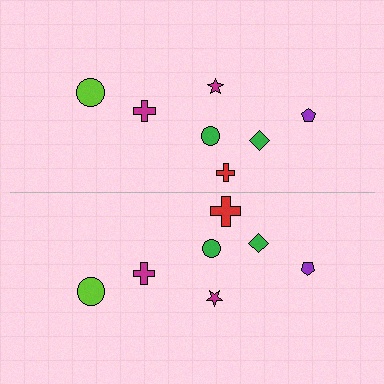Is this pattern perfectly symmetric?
No, the pattern is not perfectly symmetric. The red cross on the bottom side has a different size than its mirror counterpart.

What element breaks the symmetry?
The red cross on the bottom side has a different size than its mirror counterpart.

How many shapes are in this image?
There are 14 shapes in this image.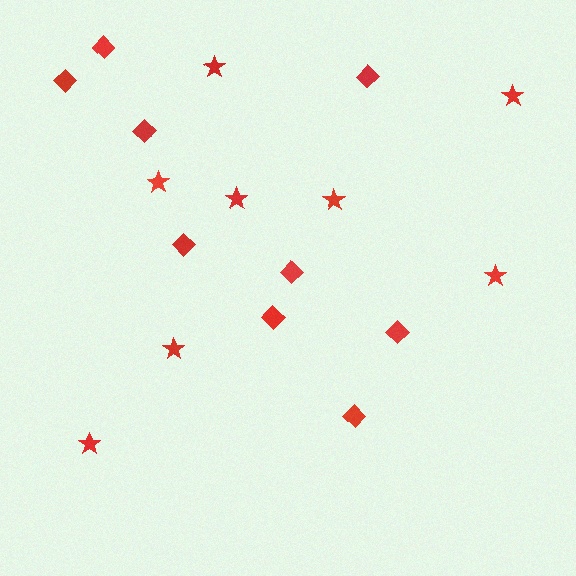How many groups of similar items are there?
There are 2 groups: one group of diamonds (9) and one group of stars (8).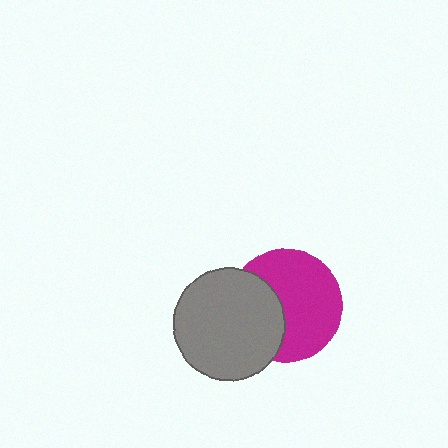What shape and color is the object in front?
The object in front is a gray circle.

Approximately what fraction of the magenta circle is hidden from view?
Roughly 36% of the magenta circle is hidden behind the gray circle.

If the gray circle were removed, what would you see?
You would see the complete magenta circle.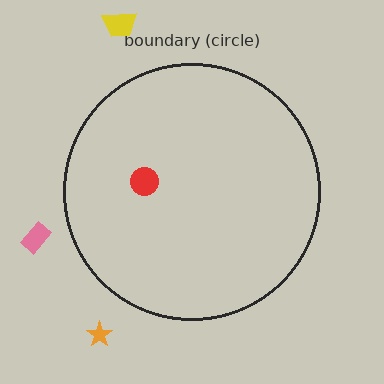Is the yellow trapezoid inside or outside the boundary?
Outside.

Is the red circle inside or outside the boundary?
Inside.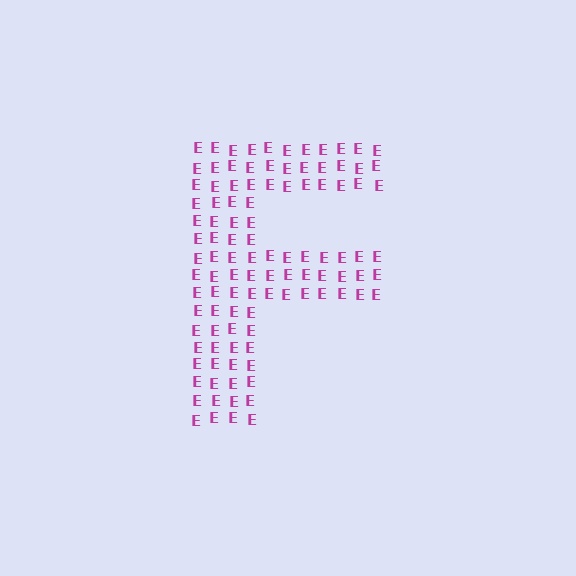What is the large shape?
The large shape is the letter F.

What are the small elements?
The small elements are letter E's.